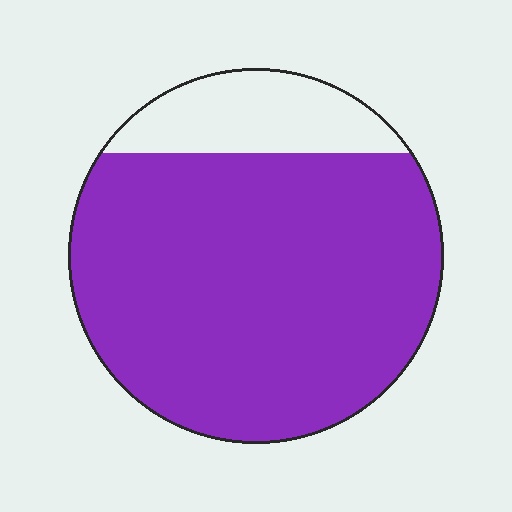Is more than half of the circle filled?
Yes.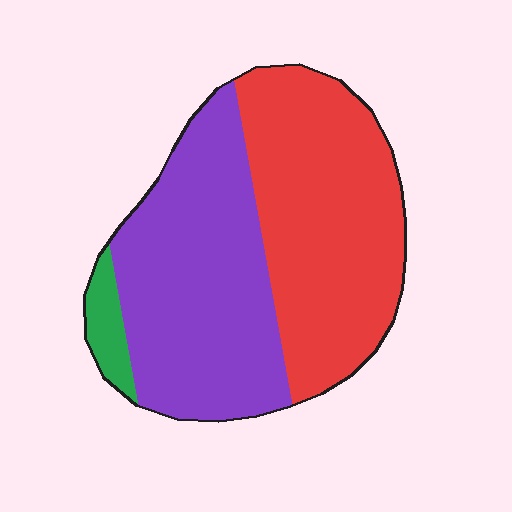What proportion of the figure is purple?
Purple covers 47% of the figure.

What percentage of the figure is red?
Red takes up about one half (1/2) of the figure.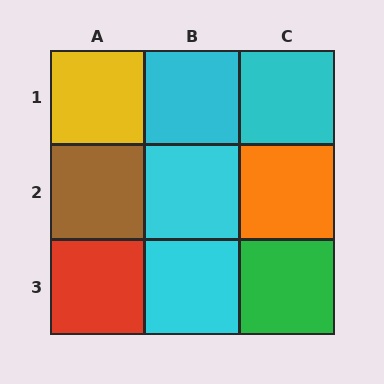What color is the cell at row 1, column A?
Yellow.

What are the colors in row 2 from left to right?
Brown, cyan, orange.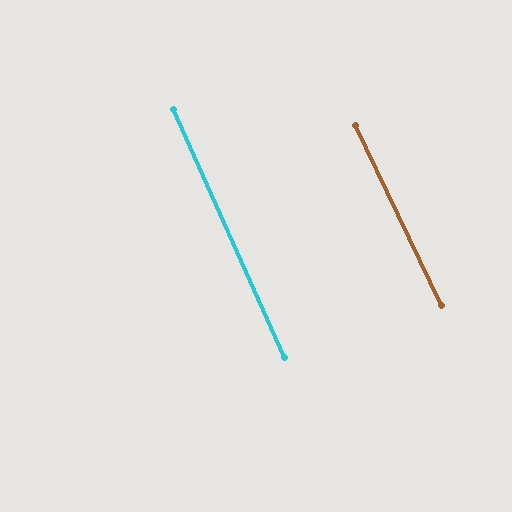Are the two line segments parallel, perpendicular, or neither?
Parallel — their directions differ by only 1.7°.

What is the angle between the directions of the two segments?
Approximately 2 degrees.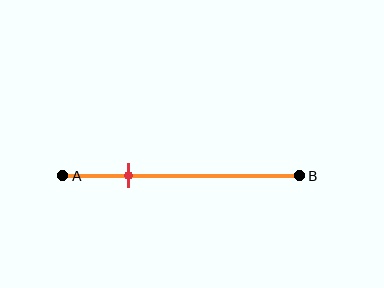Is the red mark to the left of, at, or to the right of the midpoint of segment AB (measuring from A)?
The red mark is to the left of the midpoint of segment AB.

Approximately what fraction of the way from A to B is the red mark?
The red mark is approximately 30% of the way from A to B.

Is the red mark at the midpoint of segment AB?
No, the mark is at about 30% from A, not at the 50% midpoint.